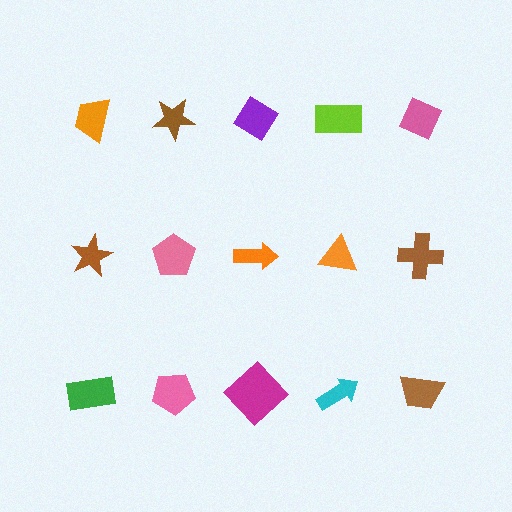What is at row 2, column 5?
A brown cross.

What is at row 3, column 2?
A pink pentagon.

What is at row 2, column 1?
A brown star.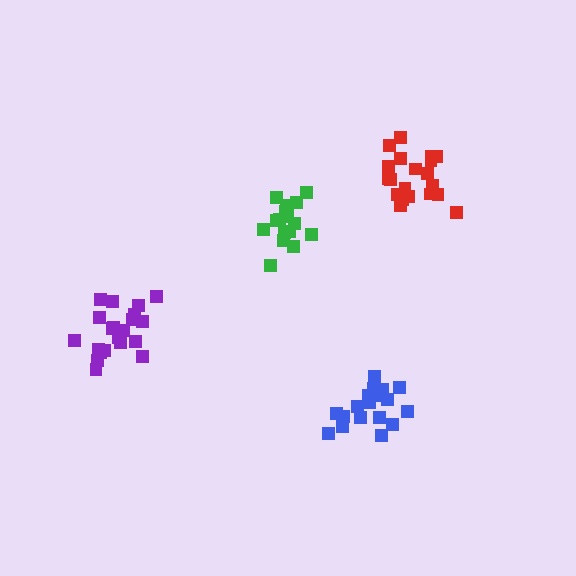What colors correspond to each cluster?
The clusters are colored: purple, red, green, blue.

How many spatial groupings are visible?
There are 4 spatial groupings.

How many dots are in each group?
Group 1: 21 dots, Group 2: 20 dots, Group 3: 18 dots, Group 4: 18 dots (77 total).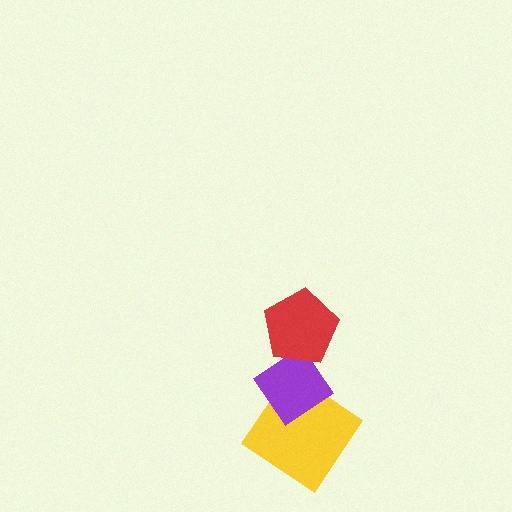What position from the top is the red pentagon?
The red pentagon is 1st from the top.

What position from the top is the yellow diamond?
The yellow diamond is 3rd from the top.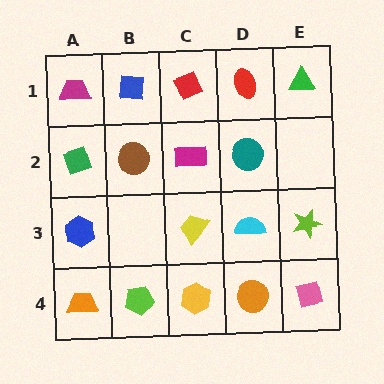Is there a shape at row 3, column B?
No, that cell is empty.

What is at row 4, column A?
An orange trapezoid.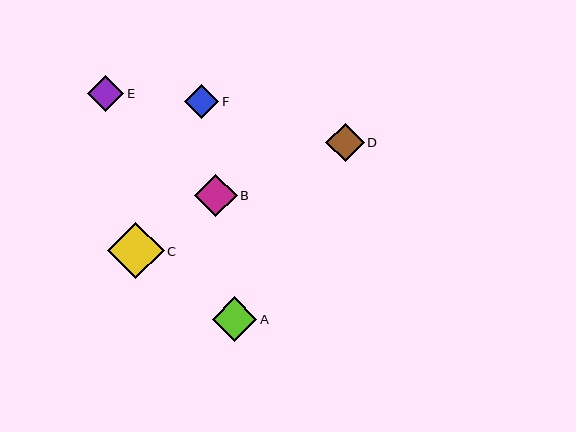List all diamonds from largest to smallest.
From largest to smallest: C, A, B, D, E, F.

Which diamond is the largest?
Diamond C is the largest with a size of approximately 56 pixels.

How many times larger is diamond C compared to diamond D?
Diamond C is approximately 1.5 times the size of diamond D.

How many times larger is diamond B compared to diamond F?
Diamond B is approximately 1.2 times the size of diamond F.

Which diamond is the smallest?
Diamond F is the smallest with a size of approximately 34 pixels.